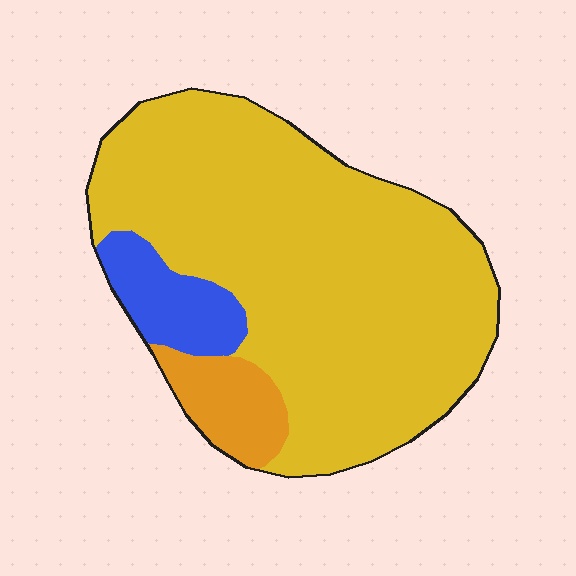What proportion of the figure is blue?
Blue takes up about one tenth (1/10) of the figure.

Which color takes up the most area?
Yellow, at roughly 80%.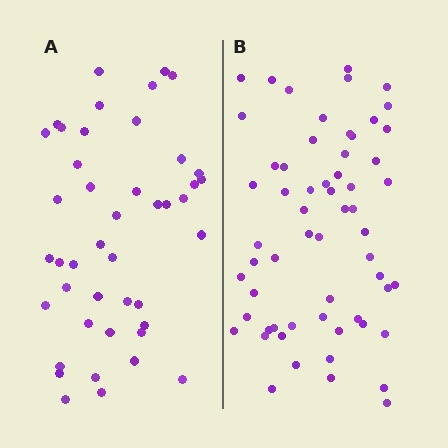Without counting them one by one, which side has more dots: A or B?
Region B (the right region) has more dots.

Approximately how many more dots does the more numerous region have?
Region B has approximately 15 more dots than region A.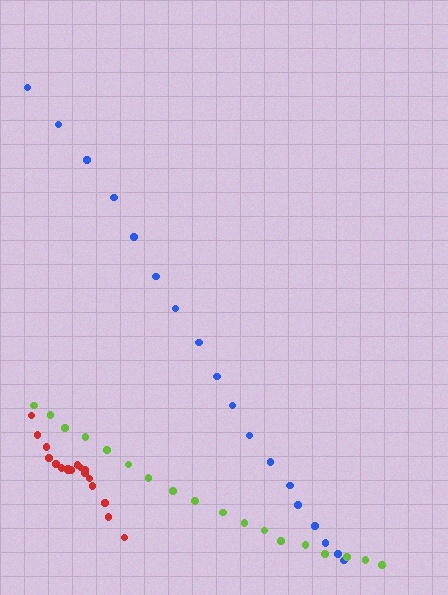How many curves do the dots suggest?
There are 3 distinct paths.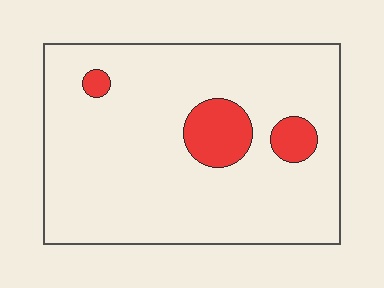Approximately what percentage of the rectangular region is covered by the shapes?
Approximately 10%.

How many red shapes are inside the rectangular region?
3.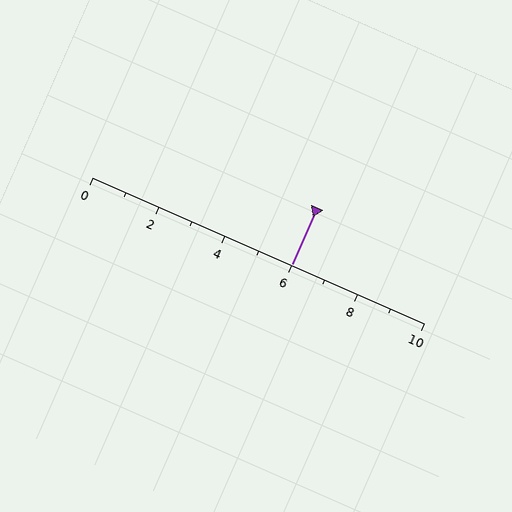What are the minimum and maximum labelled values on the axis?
The axis runs from 0 to 10.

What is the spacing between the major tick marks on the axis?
The major ticks are spaced 2 apart.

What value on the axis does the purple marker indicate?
The marker indicates approximately 6.